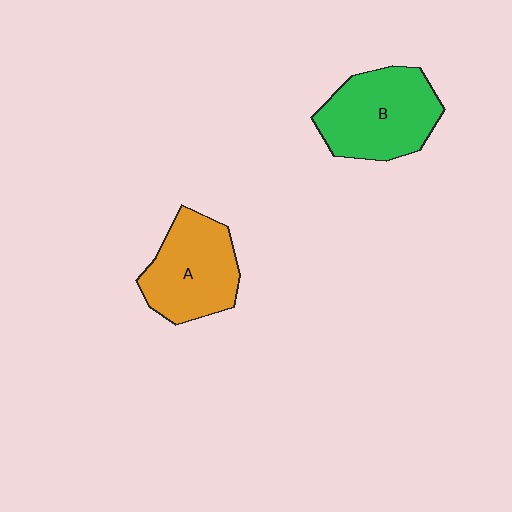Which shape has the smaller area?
Shape A (orange).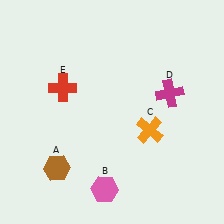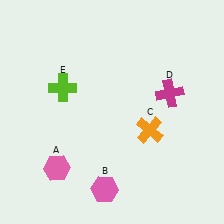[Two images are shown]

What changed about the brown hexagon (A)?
In Image 1, A is brown. In Image 2, it changed to pink.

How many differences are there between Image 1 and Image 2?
There are 2 differences between the two images.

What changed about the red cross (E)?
In Image 1, E is red. In Image 2, it changed to lime.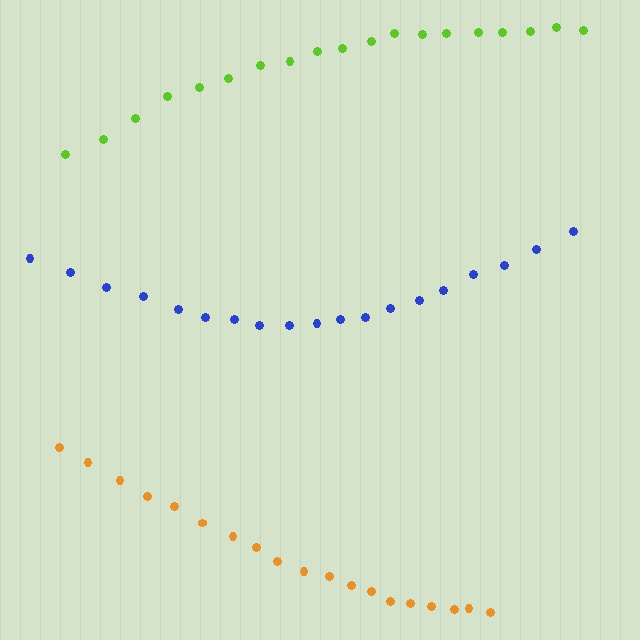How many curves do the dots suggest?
There are 3 distinct paths.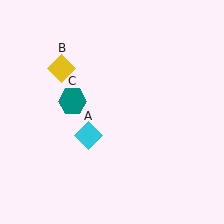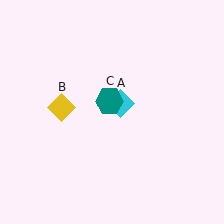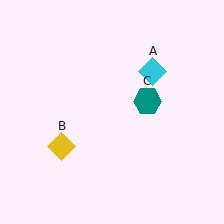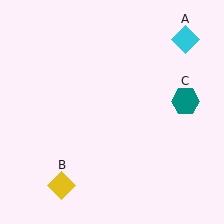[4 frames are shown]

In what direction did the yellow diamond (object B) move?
The yellow diamond (object B) moved down.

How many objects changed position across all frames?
3 objects changed position: cyan diamond (object A), yellow diamond (object B), teal hexagon (object C).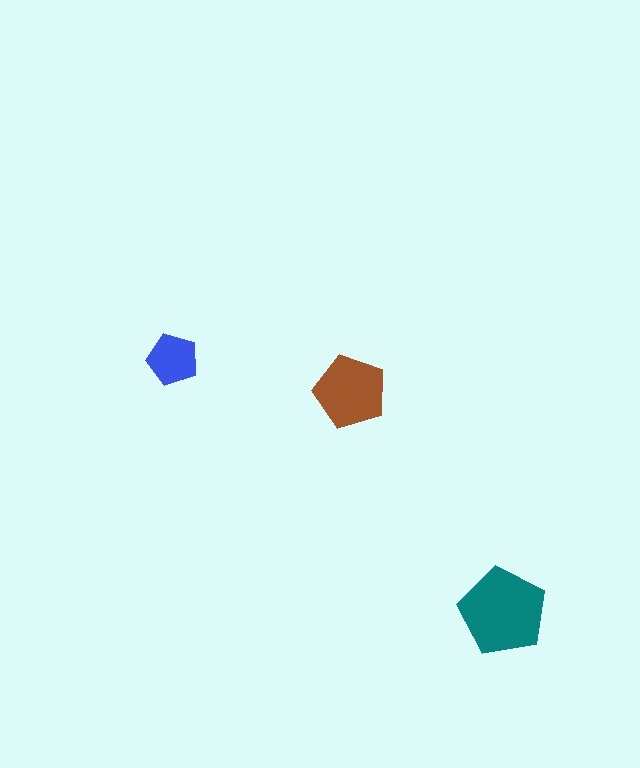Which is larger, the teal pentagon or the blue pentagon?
The teal one.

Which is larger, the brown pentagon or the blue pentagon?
The brown one.